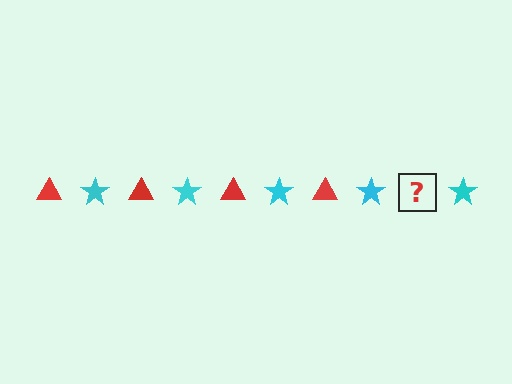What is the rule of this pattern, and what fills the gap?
The rule is that the pattern alternates between red triangle and cyan star. The gap should be filled with a red triangle.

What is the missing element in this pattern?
The missing element is a red triangle.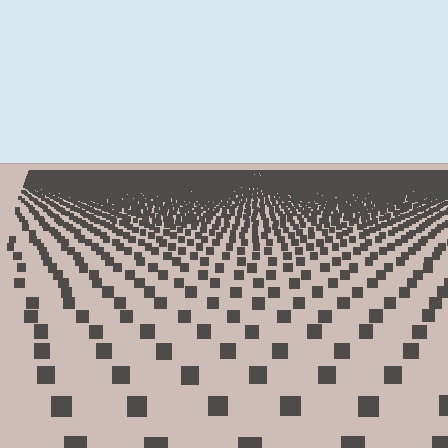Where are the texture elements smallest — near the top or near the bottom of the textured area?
Near the top.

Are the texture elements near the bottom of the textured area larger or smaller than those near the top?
Larger. Near the bottom, elements are closer to the viewer and appear at a bigger on-screen size.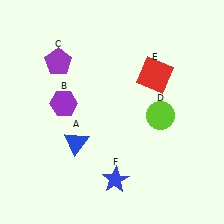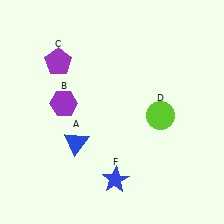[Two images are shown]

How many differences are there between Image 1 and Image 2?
There is 1 difference between the two images.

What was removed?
The red square (E) was removed in Image 2.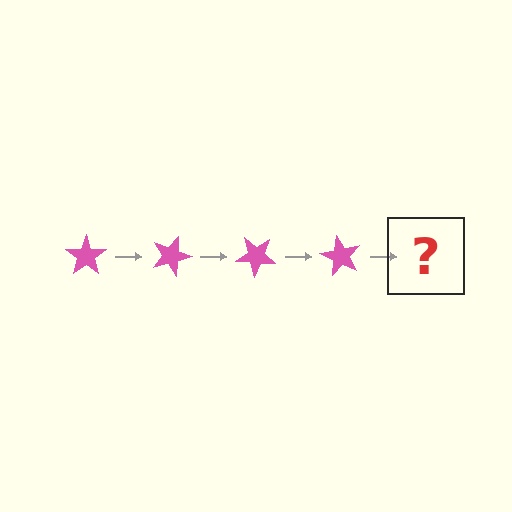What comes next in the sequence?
The next element should be a pink star rotated 80 degrees.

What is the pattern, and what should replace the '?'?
The pattern is that the star rotates 20 degrees each step. The '?' should be a pink star rotated 80 degrees.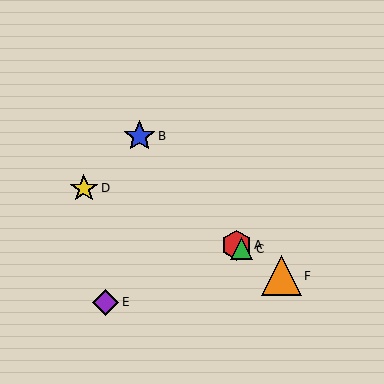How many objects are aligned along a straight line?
3 objects (A, C, F) are aligned along a straight line.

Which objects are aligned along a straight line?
Objects A, C, F are aligned along a straight line.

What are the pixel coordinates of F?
Object F is at (281, 276).